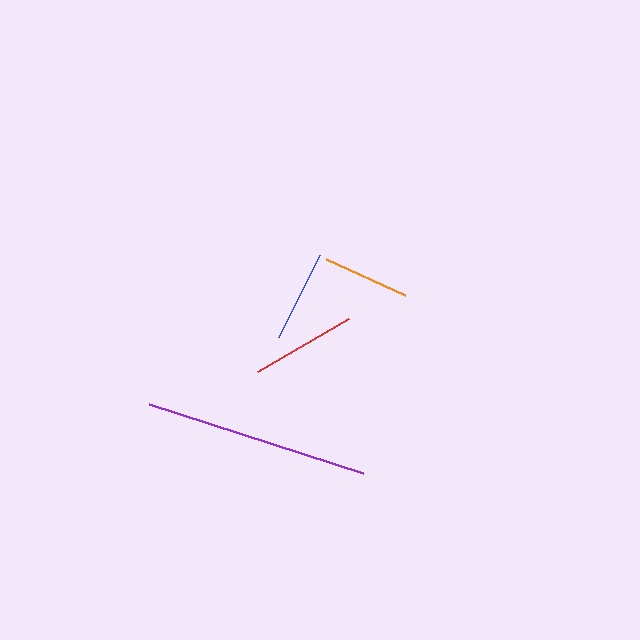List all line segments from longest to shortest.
From longest to shortest: purple, red, blue, orange.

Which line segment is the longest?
The purple line is the longest at approximately 225 pixels.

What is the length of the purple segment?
The purple segment is approximately 225 pixels long.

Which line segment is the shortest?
The orange line is the shortest at approximately 87 pixels.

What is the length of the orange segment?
The orange segment is approximately 87 pixels long.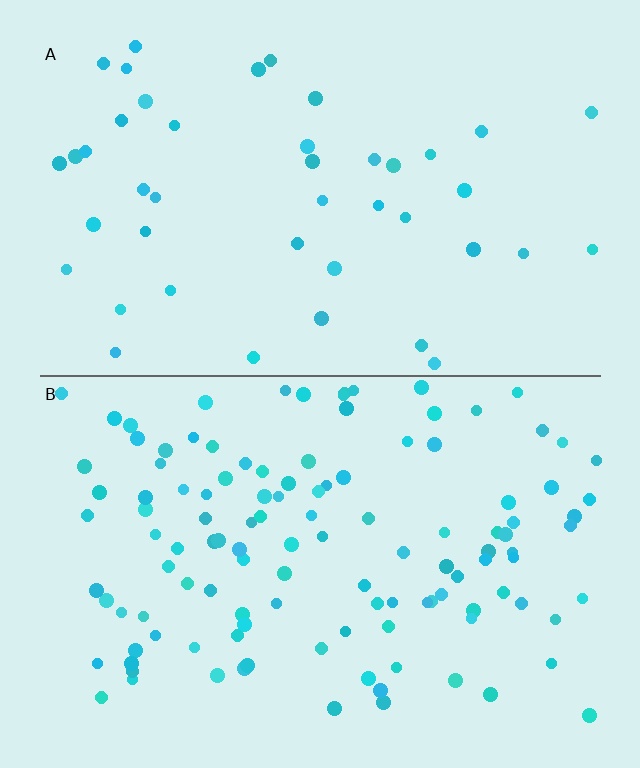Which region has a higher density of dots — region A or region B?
B (the bottom).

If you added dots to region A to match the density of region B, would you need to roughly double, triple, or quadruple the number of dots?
Approximately triple.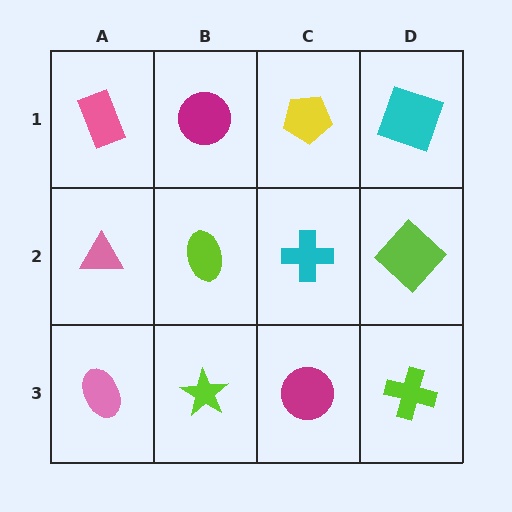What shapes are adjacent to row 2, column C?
A yellow pentagon (row 1, column C), a magenta circle (row 3, column C), a lime ellipse (row 2, column B), a lime diamond (row 2, column D).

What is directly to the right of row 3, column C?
A lime cross.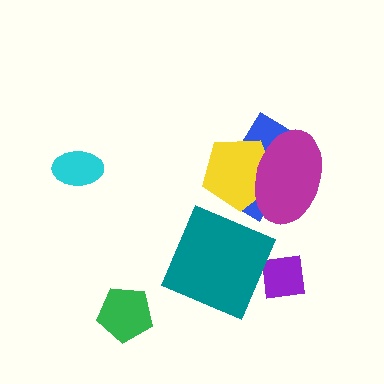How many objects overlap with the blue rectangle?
2 objects overlap with the blue rectangle.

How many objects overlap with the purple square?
0 objects overlap with the purple square.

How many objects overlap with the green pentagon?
0 objects overlap with the green pentagon.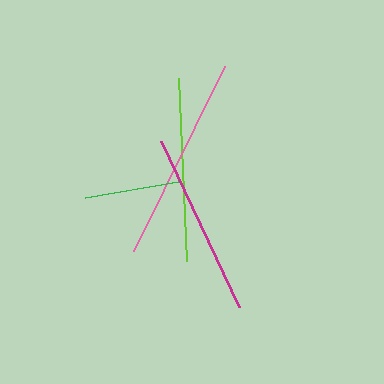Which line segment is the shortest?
The green line is the shortest at approximately 95 pixels.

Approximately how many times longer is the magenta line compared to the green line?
The magenta line is approximately 1.9 times the length of the green line.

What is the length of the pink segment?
The pink segment is approximately 206 pixels long.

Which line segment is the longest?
The pink line is the longest at approximately 206 pixels.